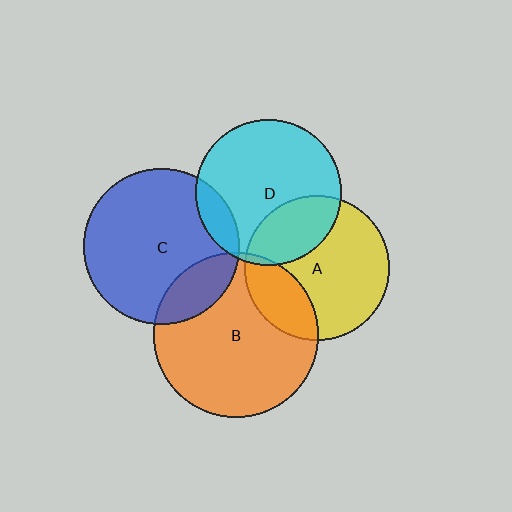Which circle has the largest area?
Circle B (orange).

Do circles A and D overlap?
Yes.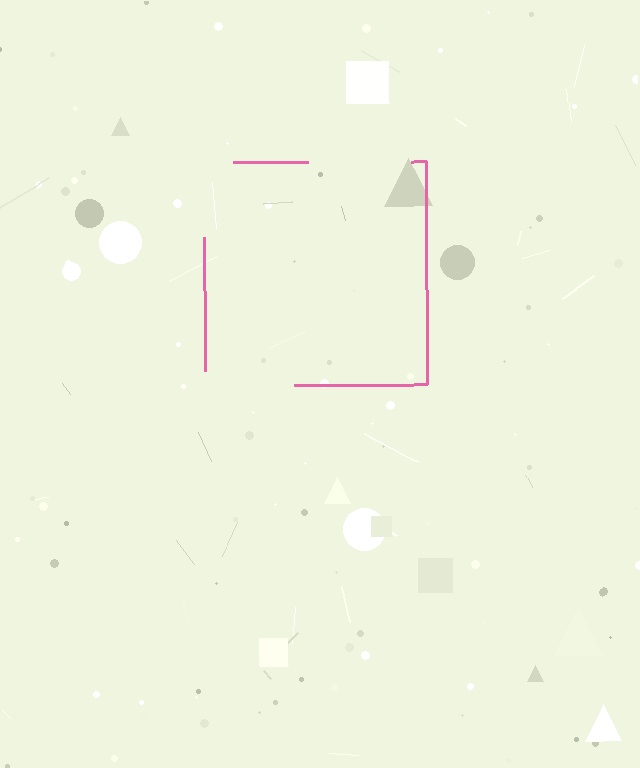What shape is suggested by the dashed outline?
The dashed outline suggests a square.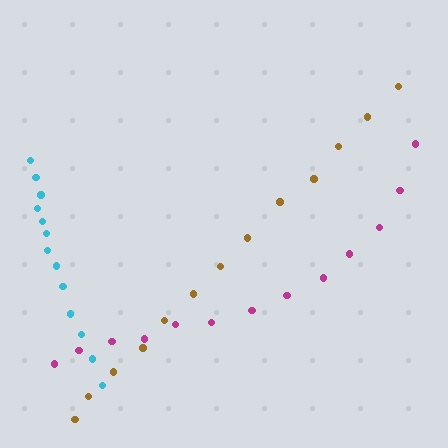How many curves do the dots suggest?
There are 3 distinct paths.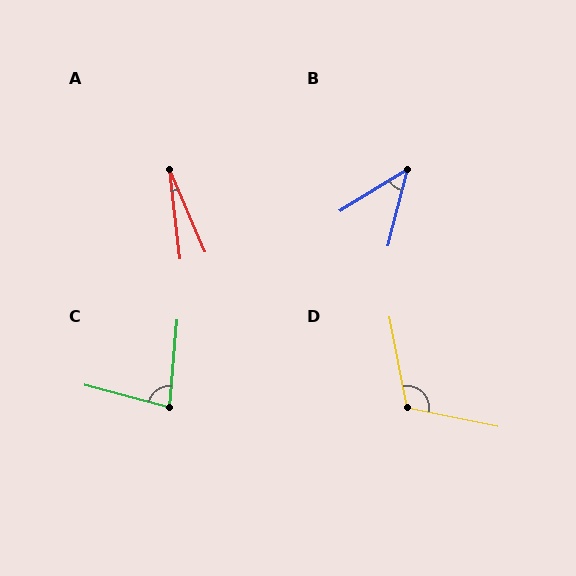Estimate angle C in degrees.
Approximately 80 degrees.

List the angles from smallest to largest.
A (17°), B (44°), C (80°), D (113°).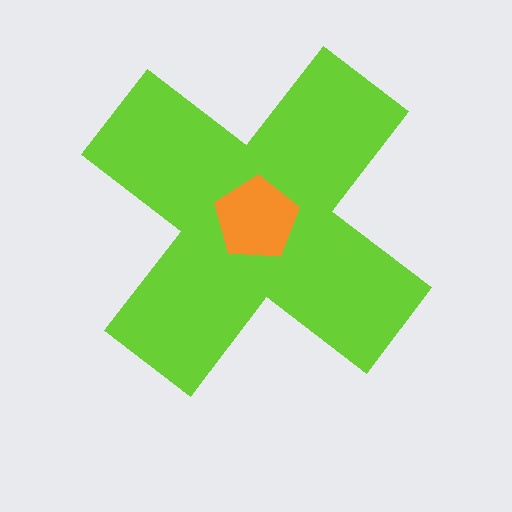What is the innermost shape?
The orange pentagon.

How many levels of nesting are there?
2.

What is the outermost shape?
The lime cross.